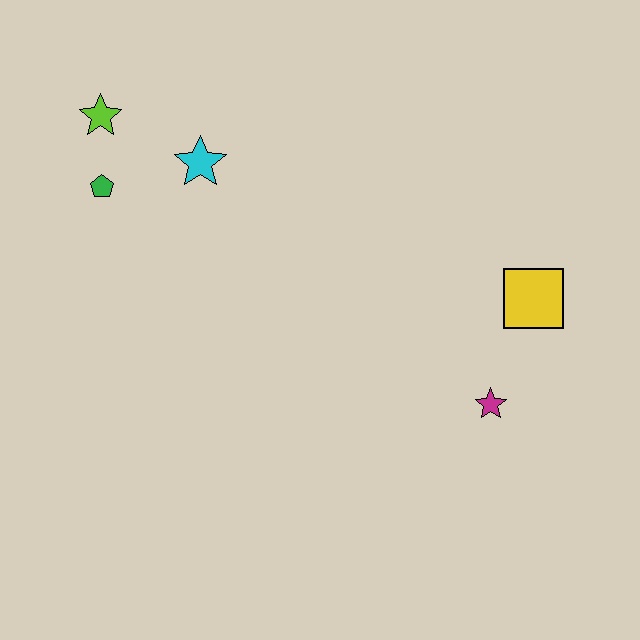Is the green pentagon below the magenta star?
No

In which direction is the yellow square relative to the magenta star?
The yellow square is above the magenta star.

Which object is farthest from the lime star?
The magenta star is farthest from the lime star.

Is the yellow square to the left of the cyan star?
No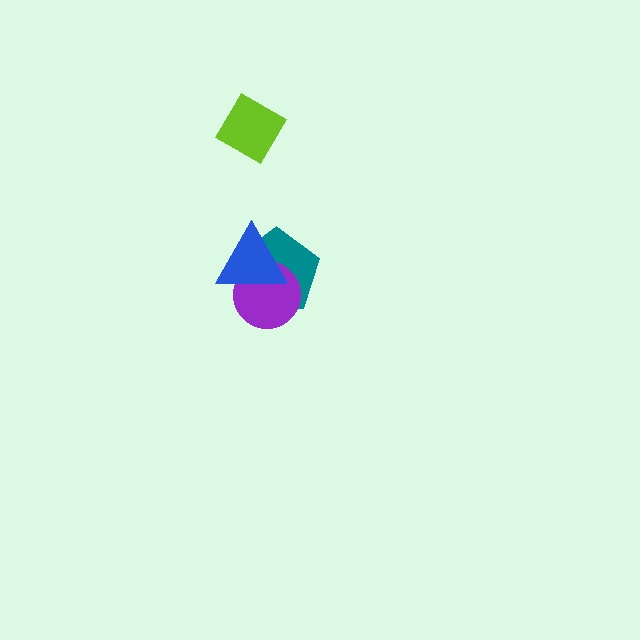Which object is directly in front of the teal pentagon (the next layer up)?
The purple circle is directly in front of the teal pentagon.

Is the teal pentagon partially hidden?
Yes, it is partially covered by another shape.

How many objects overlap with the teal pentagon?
2 objects overlap with the teal pentagon.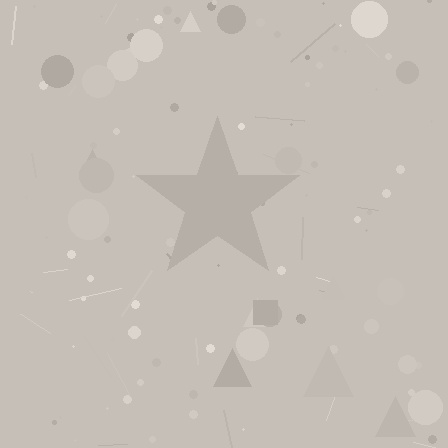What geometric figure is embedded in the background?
A star is embedded in the background.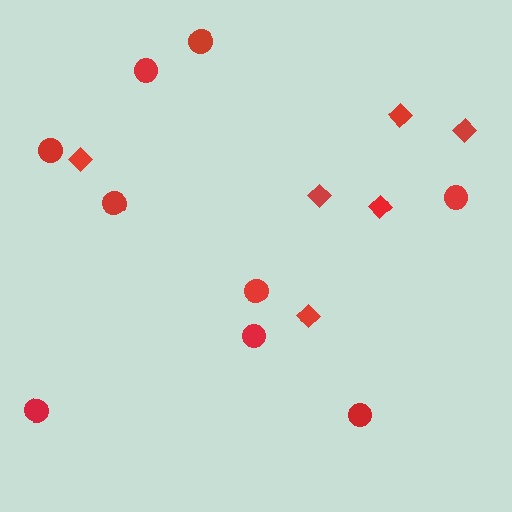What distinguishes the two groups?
There are 2 groups: one group of diamonds (6) and one group of circles (9).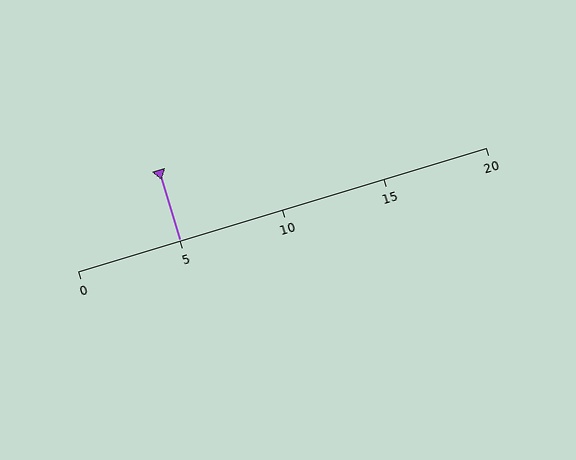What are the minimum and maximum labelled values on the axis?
The axis runs from 0 to 20.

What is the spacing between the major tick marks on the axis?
The major ticks are spaced 5 apart.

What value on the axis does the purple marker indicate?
The marker indicates approximately 5.